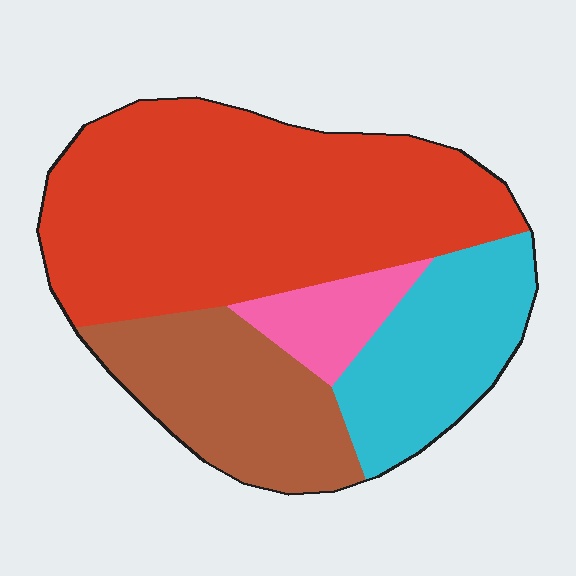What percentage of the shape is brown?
Brown takes up less than a quarter of the shape.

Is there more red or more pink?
Red.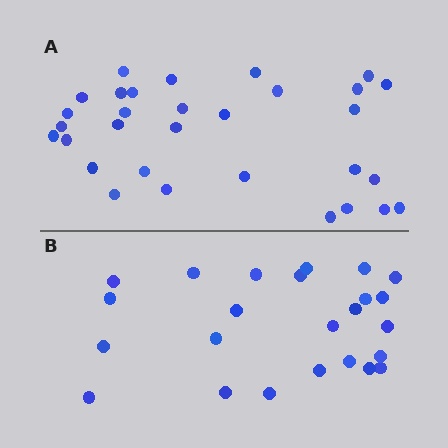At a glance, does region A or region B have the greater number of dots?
Region A (the top region) has more dots.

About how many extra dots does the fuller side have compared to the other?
Region A has roughly 8 or so more dots than region B.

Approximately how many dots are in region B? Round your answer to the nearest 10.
About 20 dots. (The exact count is 24, which rounds to 20.)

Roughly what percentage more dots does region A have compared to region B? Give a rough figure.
About 30% more.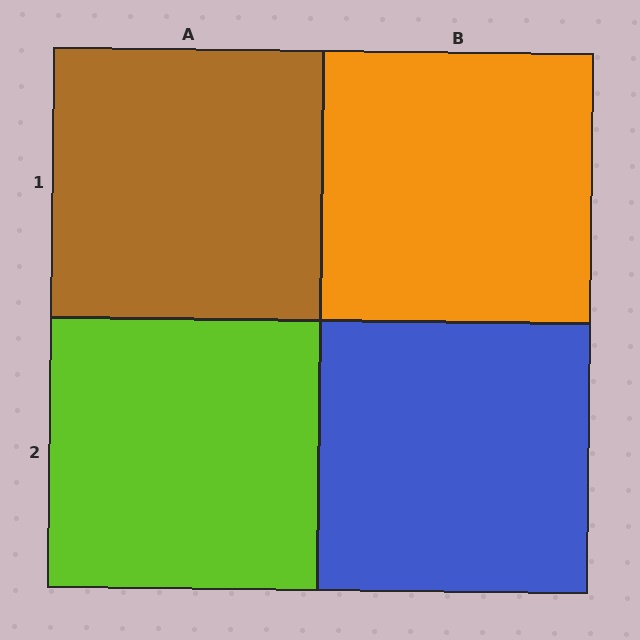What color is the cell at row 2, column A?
Lime.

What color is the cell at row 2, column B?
Blue.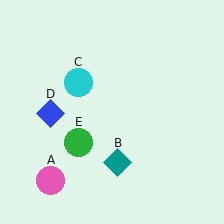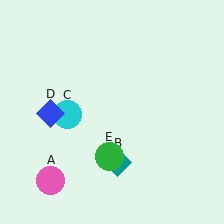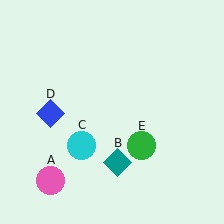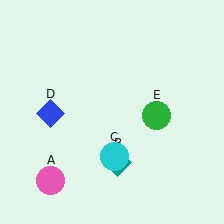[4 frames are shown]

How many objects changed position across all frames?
2 objects changed position: cyan circle (object C), green circle (object E).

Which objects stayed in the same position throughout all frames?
Pink circle (object A) and teal diamond (object B) and blue diamond (object D) remained stationary.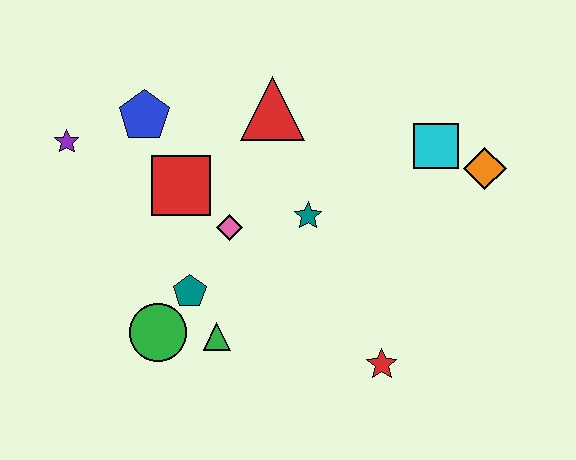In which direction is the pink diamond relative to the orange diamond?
The pink diamond is to the left of the orange diamond.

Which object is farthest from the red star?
The purple star is farthest from the red star.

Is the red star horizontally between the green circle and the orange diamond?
Yes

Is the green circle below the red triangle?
Yes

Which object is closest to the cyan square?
The orange diamond is closest to the cyan square.